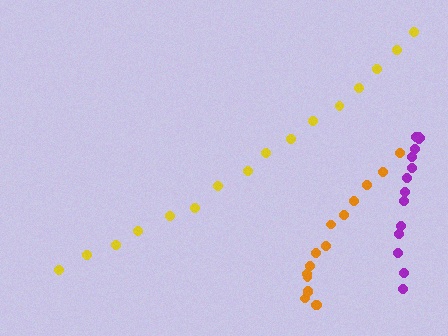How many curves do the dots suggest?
There are 3 distinct paths.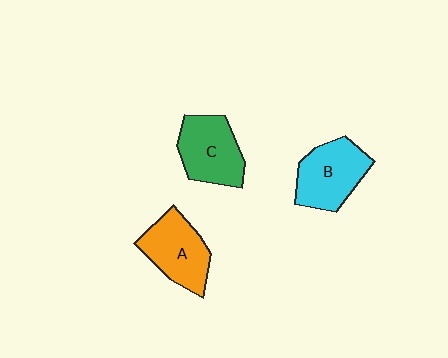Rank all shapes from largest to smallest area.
From largest to smallest: B (cyan), C (green), A (orange).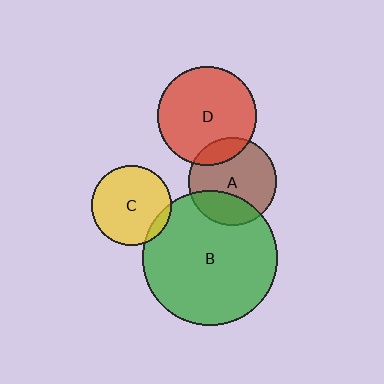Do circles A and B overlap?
Yes.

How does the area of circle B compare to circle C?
Approximately 2.8 times.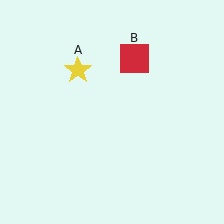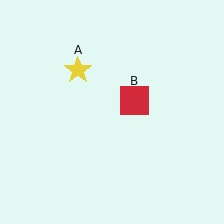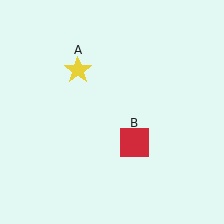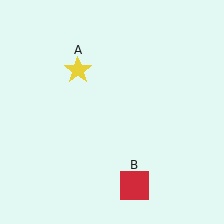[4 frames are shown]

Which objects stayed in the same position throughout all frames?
Yellow star (object A) remained stationary.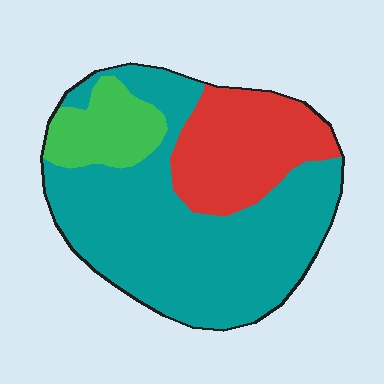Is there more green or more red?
Red.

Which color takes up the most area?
Teal, at roughly 60%.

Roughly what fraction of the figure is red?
Red covers about 25% of the figure.